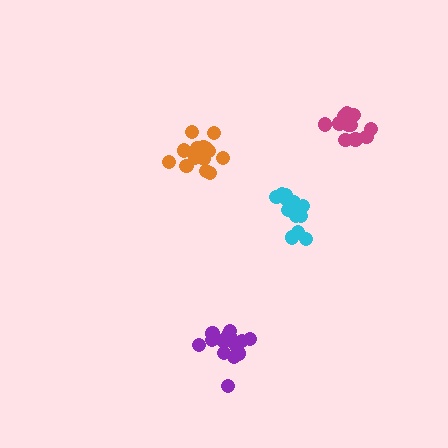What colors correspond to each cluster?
The clusters are colored: cyan, magenta, purple, orange.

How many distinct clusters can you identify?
There are 4 distinct clusters.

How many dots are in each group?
Group 1: 14 dots, Group 2: 13 dots, Group 3: 16 dots, Group 4: 17 dots (60 total).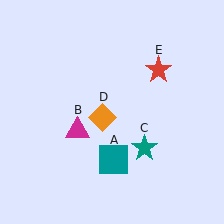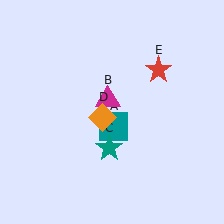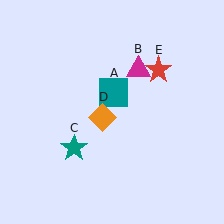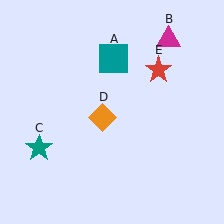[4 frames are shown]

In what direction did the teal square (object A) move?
The teal square (object A) moved up.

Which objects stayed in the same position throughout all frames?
Orange diamond (object D) and red star (object E) remained stationary.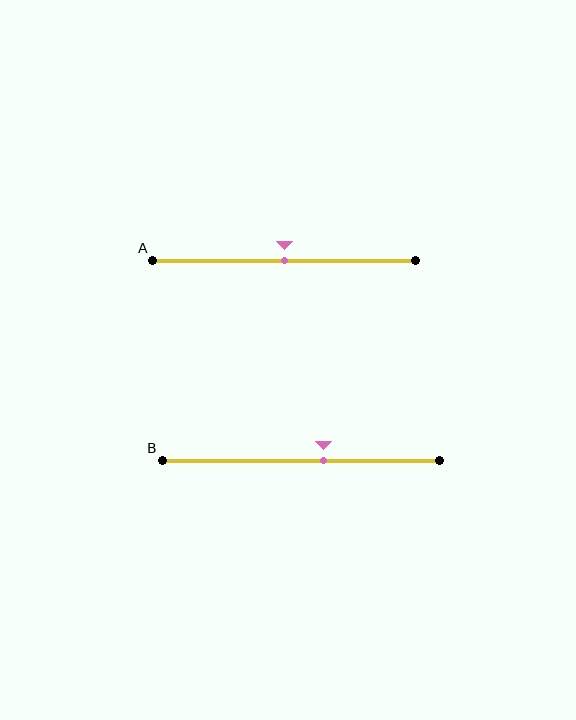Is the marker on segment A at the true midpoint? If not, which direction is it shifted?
Yes, the marker on segment A is at the true midpoint.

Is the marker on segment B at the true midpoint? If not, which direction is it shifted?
No, the marker on segment B is shifted to the right by about 8% of the segment length.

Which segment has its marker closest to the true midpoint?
Segment A has its marker closest to the true midpoint.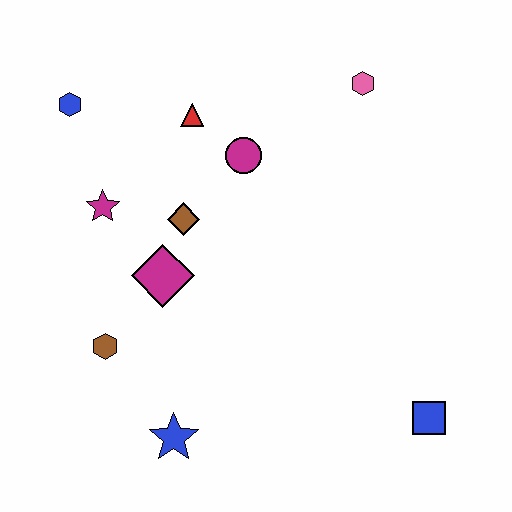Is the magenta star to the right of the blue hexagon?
Yes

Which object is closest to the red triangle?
The magenta circle is closest to the red triangle.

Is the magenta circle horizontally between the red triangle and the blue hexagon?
No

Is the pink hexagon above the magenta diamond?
Yes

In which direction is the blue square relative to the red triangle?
The blue square is below the red triangle.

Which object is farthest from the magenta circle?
The blue square is farthest from the magenta circle.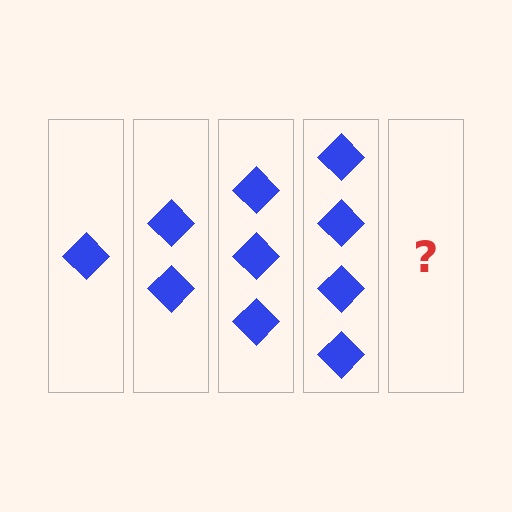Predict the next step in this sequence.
The next step is 5 diamonds.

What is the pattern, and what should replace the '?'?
The pattern is that each step adds one more diamond. The '?' should be 5 diamonds.